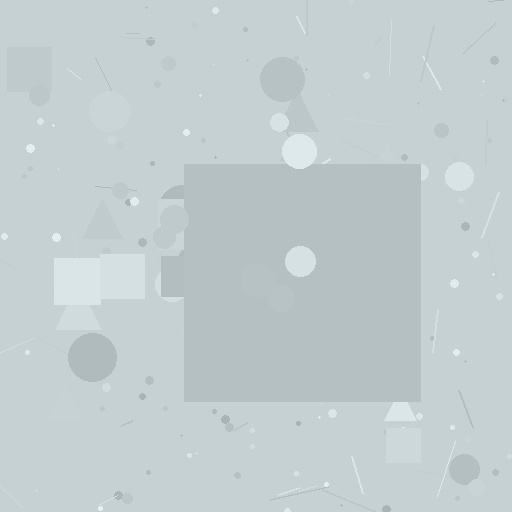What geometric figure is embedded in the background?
A square is embedded in the background.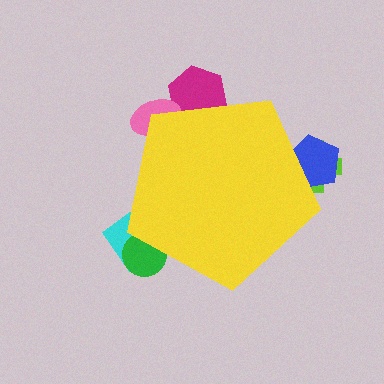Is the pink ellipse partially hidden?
Yes, the pink ellipse is partially hidden behind the yellow pentagon.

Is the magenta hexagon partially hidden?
Yes, the magenta hexagon is partially hidden behind the yellow pentagon.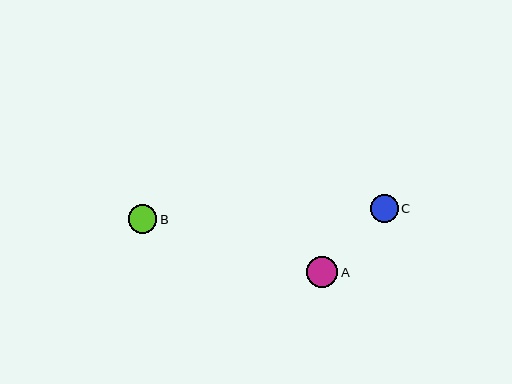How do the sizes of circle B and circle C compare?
Circle B and circle C are approximately the same size.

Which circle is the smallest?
Circle C is the smallest with a size of approximately 28 pixels.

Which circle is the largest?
Circle A is the largest with a size of approximately 31 pixels.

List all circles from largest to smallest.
From largest to smallest: A, B, C.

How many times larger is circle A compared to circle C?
Circle A is approximately 1.1 times the size of circle C.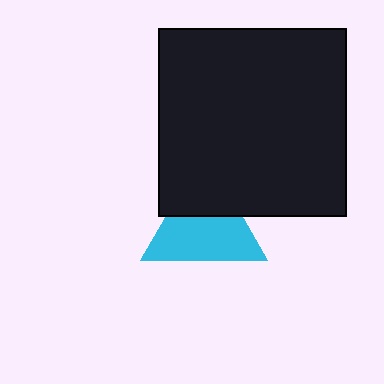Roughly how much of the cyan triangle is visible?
About half of it is visible (roughly 63%).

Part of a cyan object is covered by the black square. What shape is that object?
It is a triangle.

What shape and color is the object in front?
The object in front is a black square.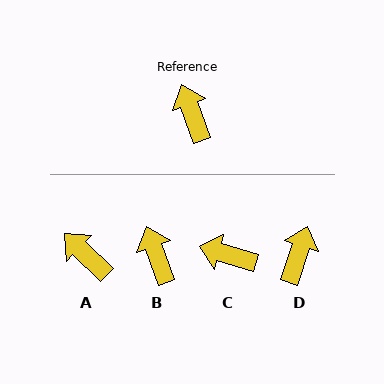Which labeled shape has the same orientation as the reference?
B.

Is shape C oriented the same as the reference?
No, it is off by about 54 degrees.